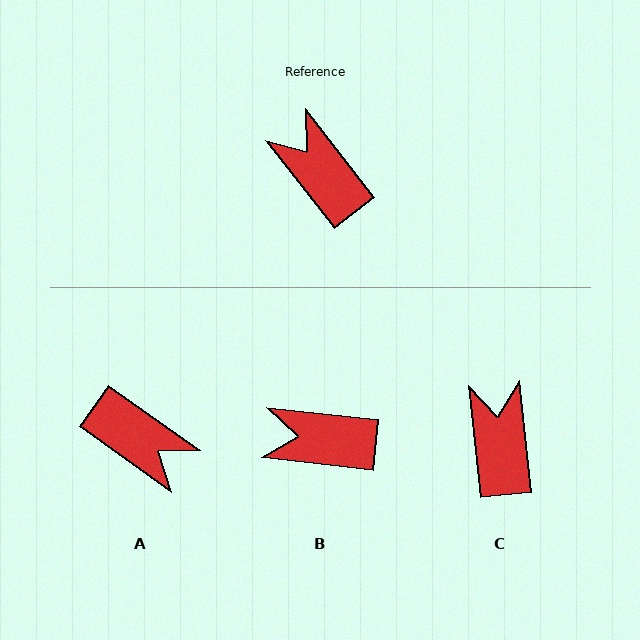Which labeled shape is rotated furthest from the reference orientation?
A, about 164 degrees away.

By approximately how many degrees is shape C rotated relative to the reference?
Approximately 32 degrees clockwise.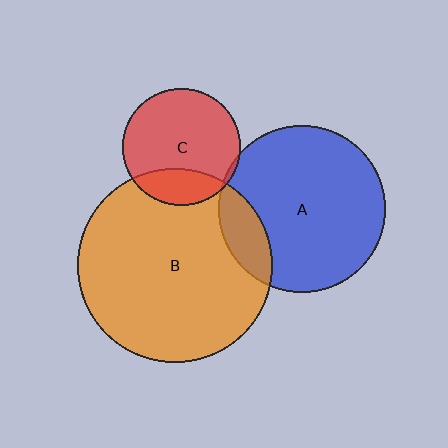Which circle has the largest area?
Circle B (orange).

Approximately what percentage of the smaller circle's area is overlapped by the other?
Approximately 15%.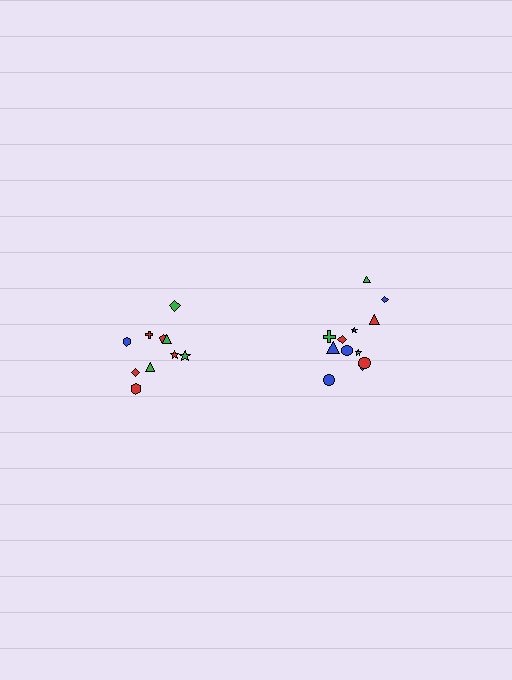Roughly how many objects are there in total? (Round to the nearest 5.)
Roughly 20 objects in total.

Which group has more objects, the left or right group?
The right group.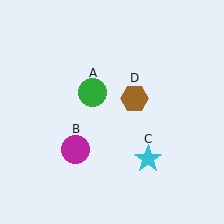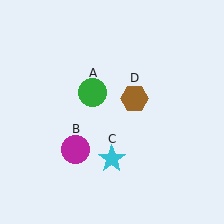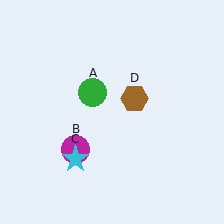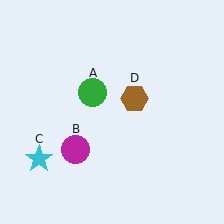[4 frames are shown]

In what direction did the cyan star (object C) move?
The cyan star (object C) moved left.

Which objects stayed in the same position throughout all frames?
Green circle (object A) and magenta circle (object B) and brown hexagon (object D) remained stationary.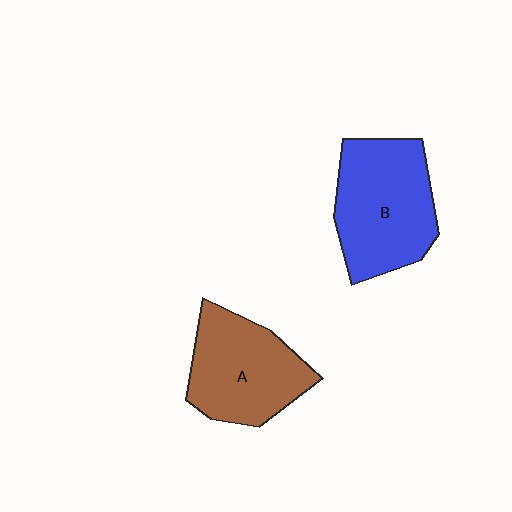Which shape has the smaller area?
Shape A (brown).